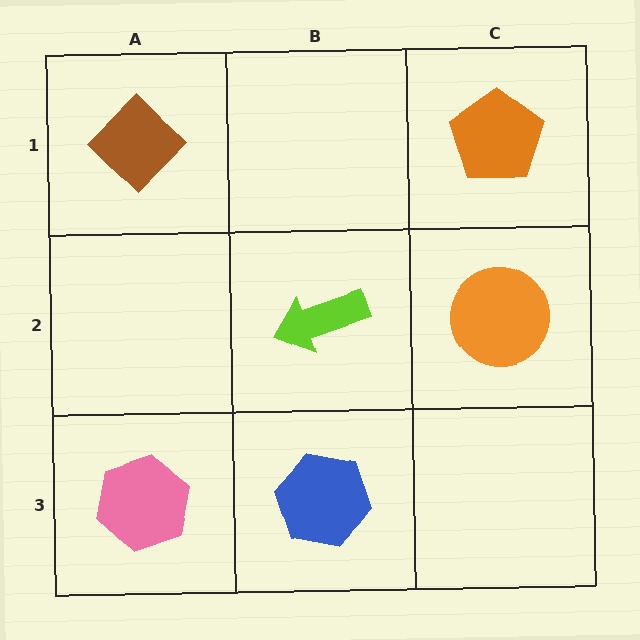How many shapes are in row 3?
2 shapes.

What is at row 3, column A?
A pink hexagon.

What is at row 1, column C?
An orange pentagon.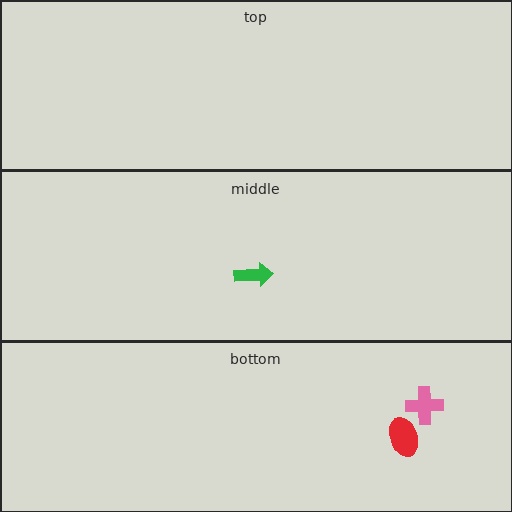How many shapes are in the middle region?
1.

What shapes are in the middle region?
The green arrow.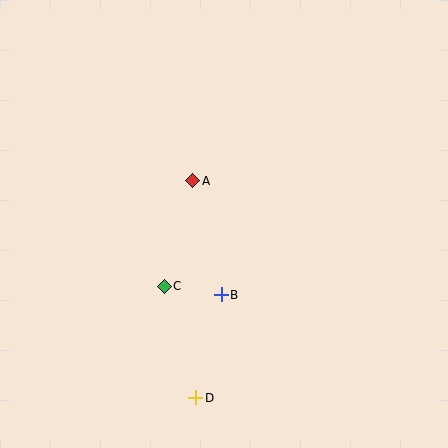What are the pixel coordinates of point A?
Point A is at (193, 181).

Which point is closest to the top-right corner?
Point A is closest to the top-right corner.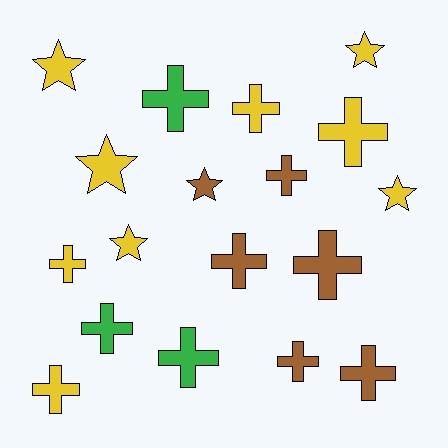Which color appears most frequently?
Yellow, with 9 objects.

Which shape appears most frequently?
Cross, with 12 objects.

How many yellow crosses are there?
There are 4 yellow crosses.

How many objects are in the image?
There are 18 objects.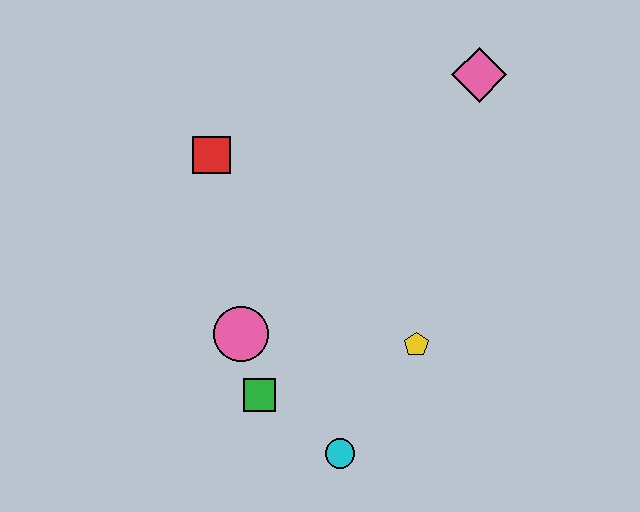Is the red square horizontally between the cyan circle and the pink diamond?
No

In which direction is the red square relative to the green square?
The red square is above the green square.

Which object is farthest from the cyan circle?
The pink diamond is farthest from the cyan circle.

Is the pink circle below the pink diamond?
Yes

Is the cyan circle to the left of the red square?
No